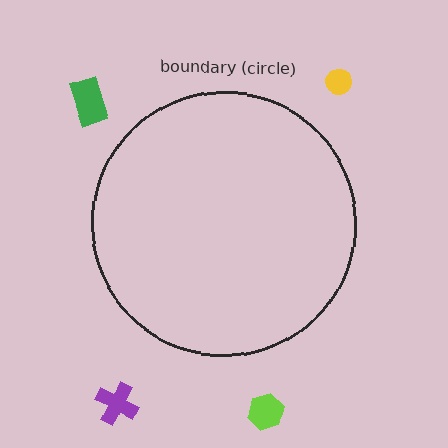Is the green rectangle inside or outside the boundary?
Outside.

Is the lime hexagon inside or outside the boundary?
Outside.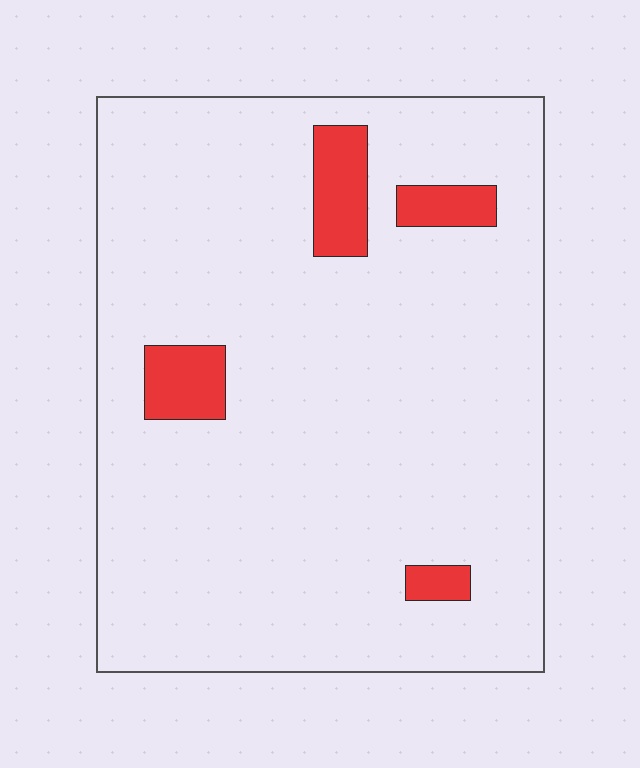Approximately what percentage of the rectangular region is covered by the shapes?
Approximately 10%.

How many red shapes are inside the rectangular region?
4.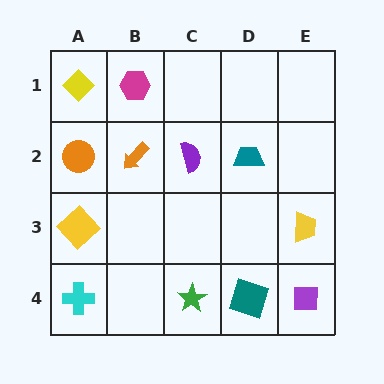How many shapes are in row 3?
2 shapes.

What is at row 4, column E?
A purple square.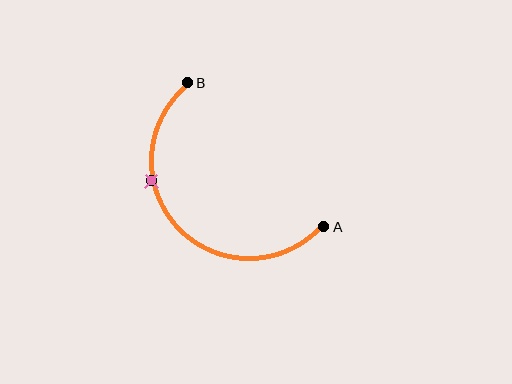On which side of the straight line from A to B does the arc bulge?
The arc bulges below and to the left of the straight line connecting A and B.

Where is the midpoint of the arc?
The arc midpoint is the point on the curve farthest from the straight line joining A and B. It sits below and to the left of that line.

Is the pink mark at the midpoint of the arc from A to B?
No. The pink mark lies on the arc but is closer to endpoint B. The arc midpoint would be at the point on the curve equidistant along the arc from both A and B.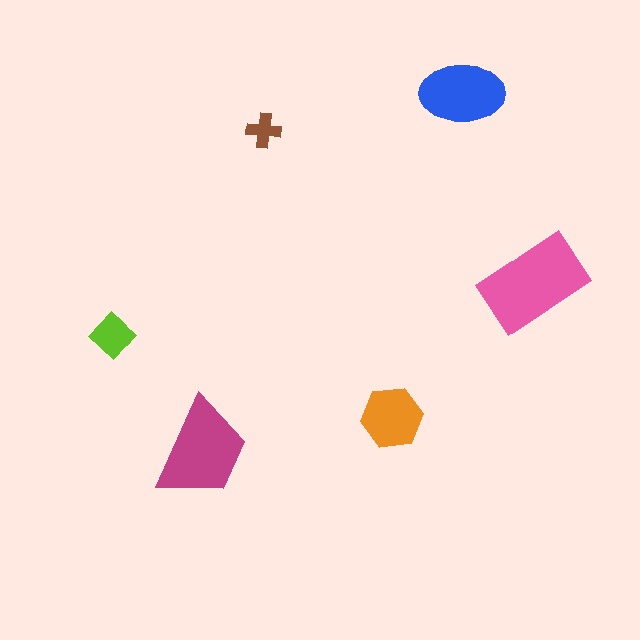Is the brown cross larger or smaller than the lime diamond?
Smaller.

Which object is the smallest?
The brown cross.